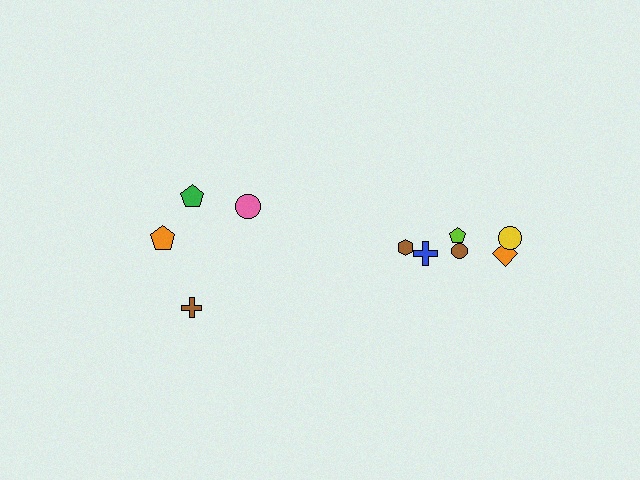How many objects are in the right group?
There are 6 objects.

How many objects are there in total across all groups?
There are 10 objects.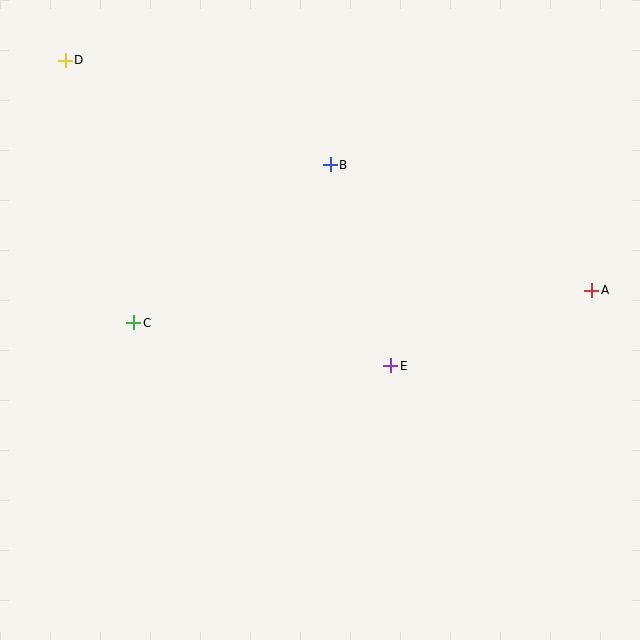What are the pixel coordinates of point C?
Point C is at (134, 323).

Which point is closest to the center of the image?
Point E at (391, 366) is closest to the center.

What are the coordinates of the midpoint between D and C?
The midpoint between D and C is at (99, 192).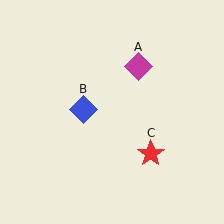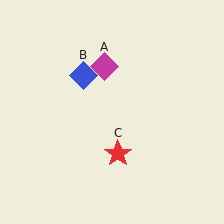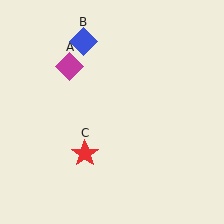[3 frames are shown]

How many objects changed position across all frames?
3 objects changed position: magenta diamond (object A), blue diamond (object B), red star (object C).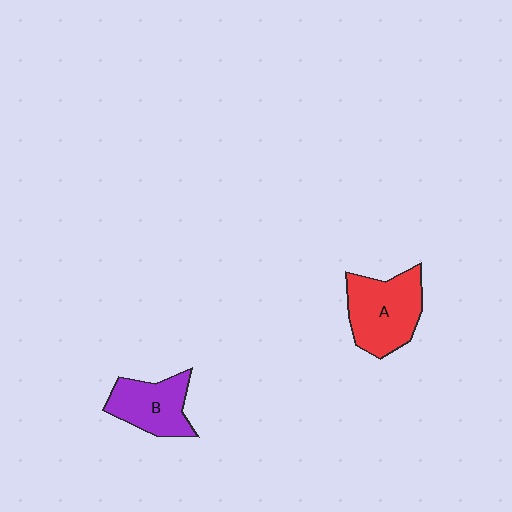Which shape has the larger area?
Shape A (red).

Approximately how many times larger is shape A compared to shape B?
Approximately 1.3 times.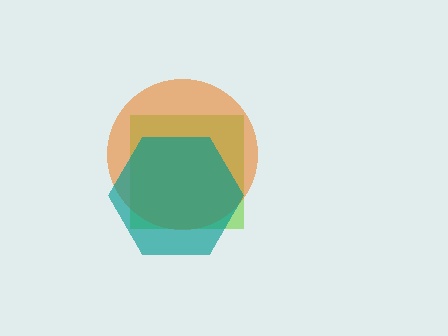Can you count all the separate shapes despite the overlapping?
Yes, there are 3 separate shapes.